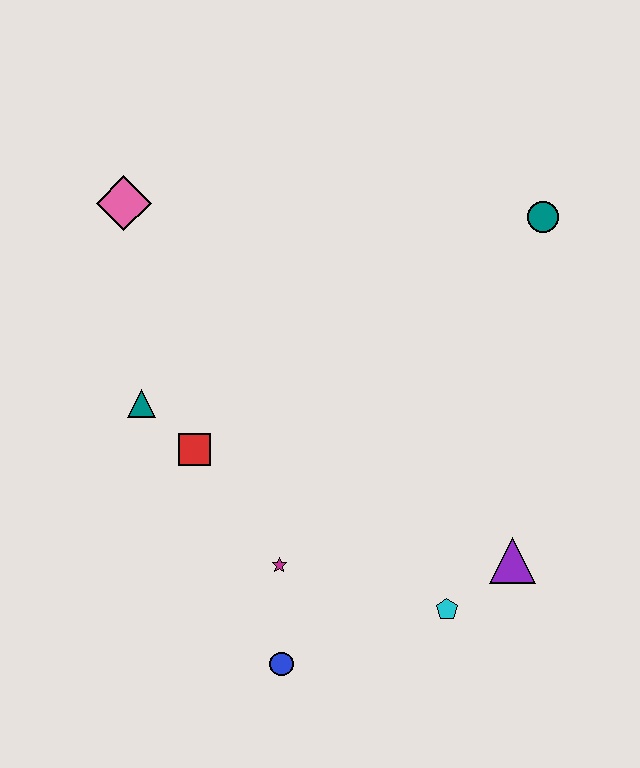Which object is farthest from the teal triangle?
The teal circle is farthest from the teal triangle.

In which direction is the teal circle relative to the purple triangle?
The teal circle is above the purple triangle.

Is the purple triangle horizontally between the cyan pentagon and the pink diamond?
No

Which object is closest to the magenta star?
The blue circle is closest to the magenta star.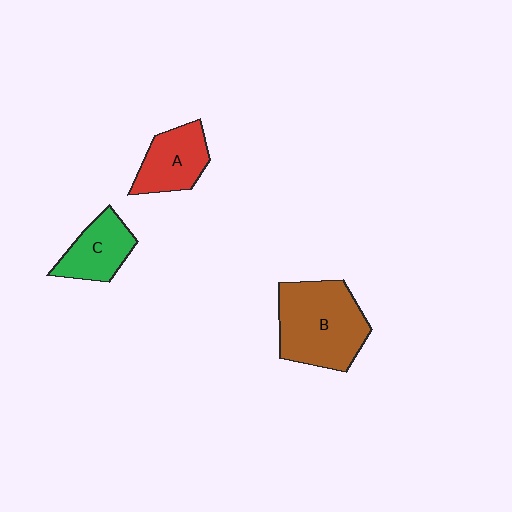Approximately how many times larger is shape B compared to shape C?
Approximately 1.8 times.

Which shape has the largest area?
Shape B (brown).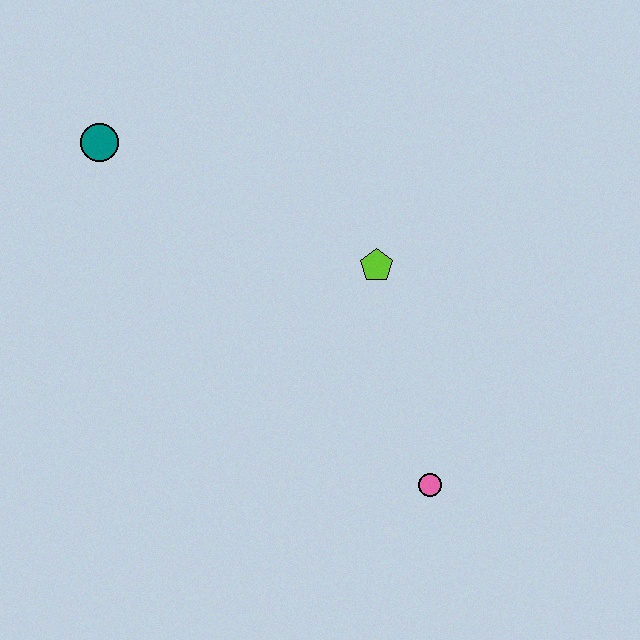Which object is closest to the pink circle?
The lime pentagon is closest to the pink circle.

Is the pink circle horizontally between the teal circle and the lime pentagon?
No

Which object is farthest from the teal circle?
The pink circle is farthest from the teal circle.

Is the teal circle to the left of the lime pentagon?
Yes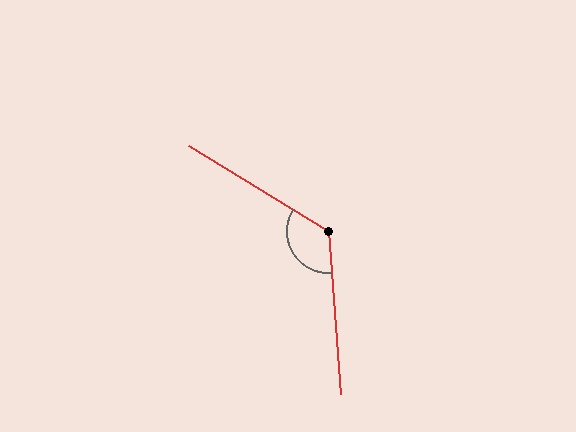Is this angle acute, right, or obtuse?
It is obtuse.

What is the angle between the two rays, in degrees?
Approximately 126 degrees.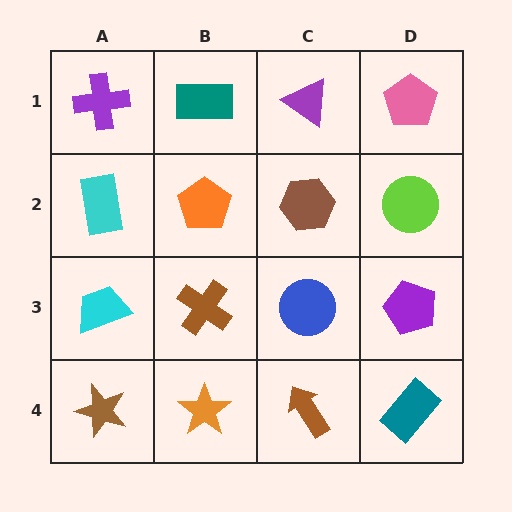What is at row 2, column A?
A cyan rectangle.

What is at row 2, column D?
A lime circle.